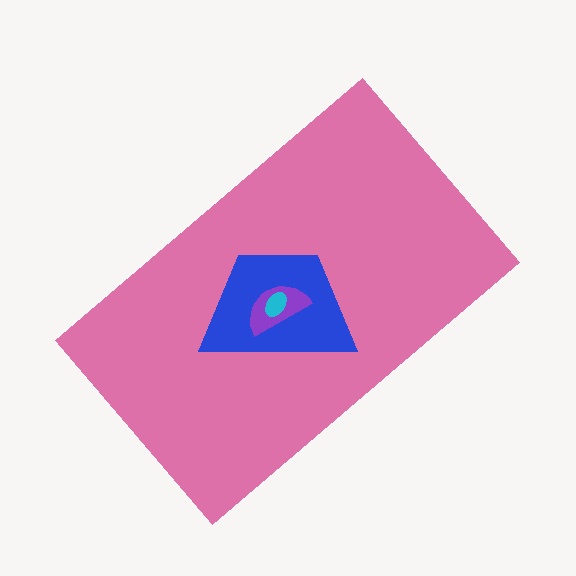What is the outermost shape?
The pink rectangle.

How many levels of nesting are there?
4.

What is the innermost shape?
The cyan ellipse.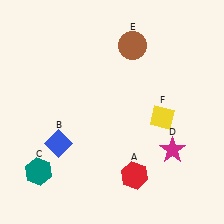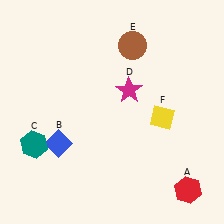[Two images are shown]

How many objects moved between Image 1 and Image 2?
3 objects moved between the two images.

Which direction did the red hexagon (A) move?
The red hexagon (A) moved right.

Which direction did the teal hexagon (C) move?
The teal hexagon (C) moved up.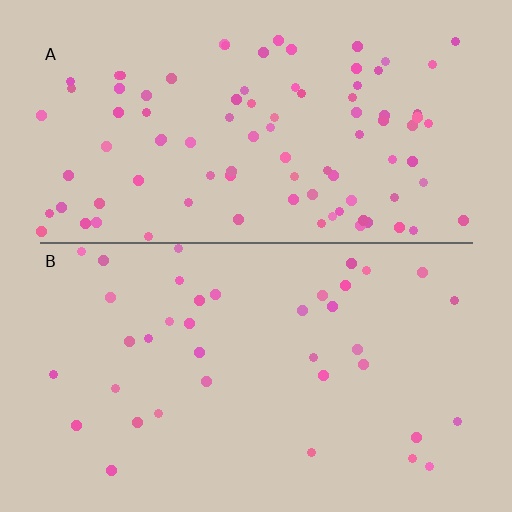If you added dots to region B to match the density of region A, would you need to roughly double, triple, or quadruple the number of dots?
Approximately double.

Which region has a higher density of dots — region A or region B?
A (the top).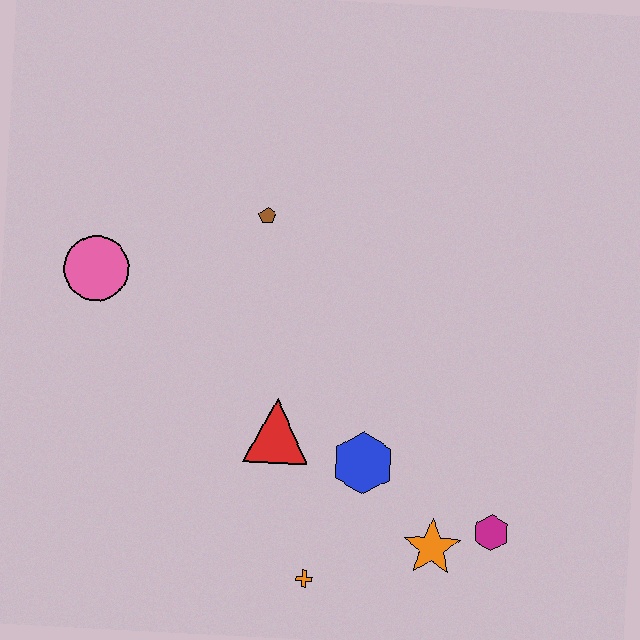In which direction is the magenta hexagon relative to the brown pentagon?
The magenta hexagon is below the brown pentagon.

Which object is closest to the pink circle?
The brown pentagon is closest to the pink circle.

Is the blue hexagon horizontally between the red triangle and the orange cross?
No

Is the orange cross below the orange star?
Yes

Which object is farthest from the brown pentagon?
The magenta hexagon is farthest from the brown pentagon.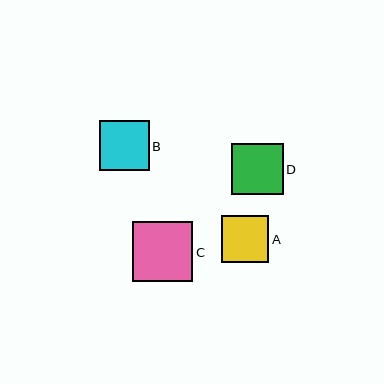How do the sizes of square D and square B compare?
Square D and square B are approximately the same size.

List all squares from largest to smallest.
From largest to smallest: C, D, B, A.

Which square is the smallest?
Square A is the smallest with a size of approximately 47 pixels.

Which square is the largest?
Square C is the largest with a size of approximately 60 pixels.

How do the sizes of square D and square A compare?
Square D and square A are approximately the same size.